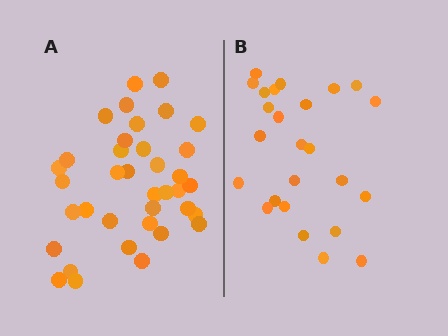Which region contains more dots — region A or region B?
Region A (the left region) has more dots.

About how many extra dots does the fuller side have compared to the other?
Region A has roughly 12 or so more dots than region B.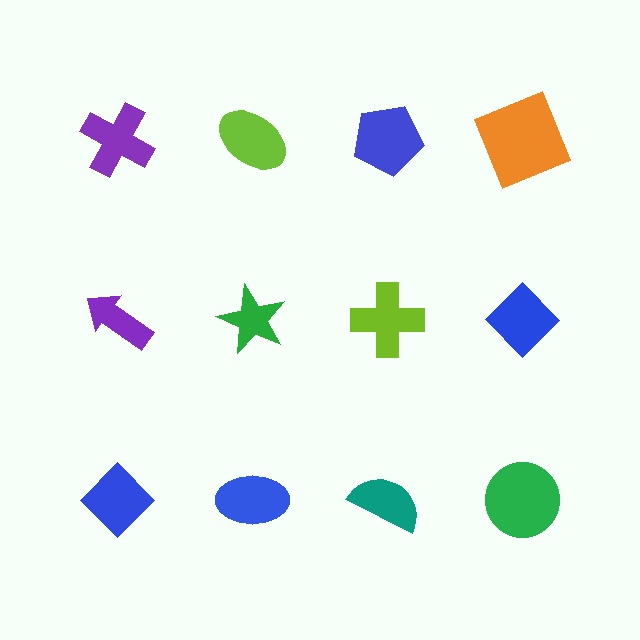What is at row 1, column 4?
An orange square.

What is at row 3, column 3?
A teal semicircle.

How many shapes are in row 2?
4 shapes.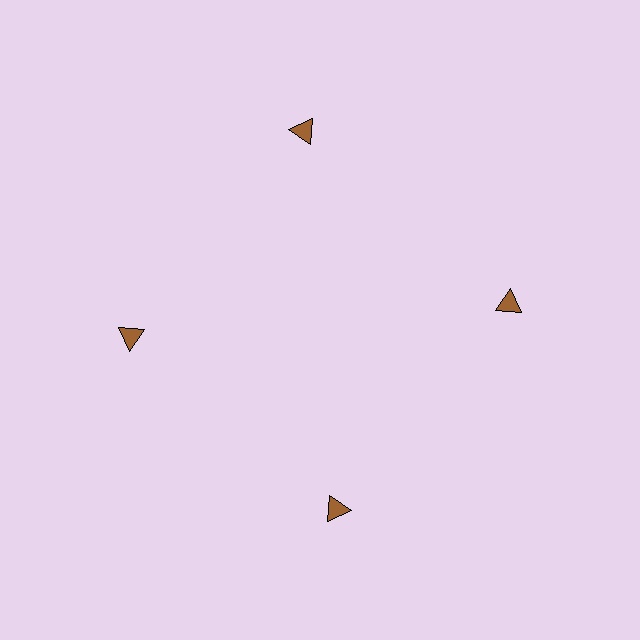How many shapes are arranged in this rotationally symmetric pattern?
There are 4 shapes, arranged in 4 groups of 1.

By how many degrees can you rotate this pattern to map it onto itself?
The pattern maps onto itself every 90 degrees of rotation.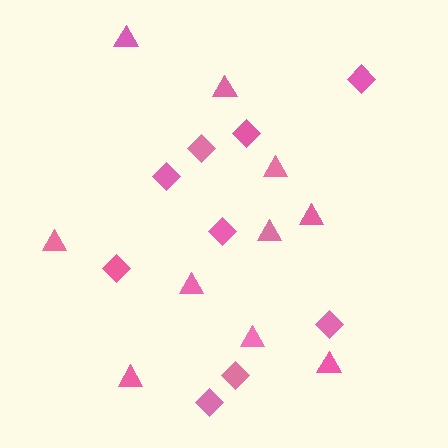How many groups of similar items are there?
There are 2 groups: one group of triangles (10) and one group of diamonds (9).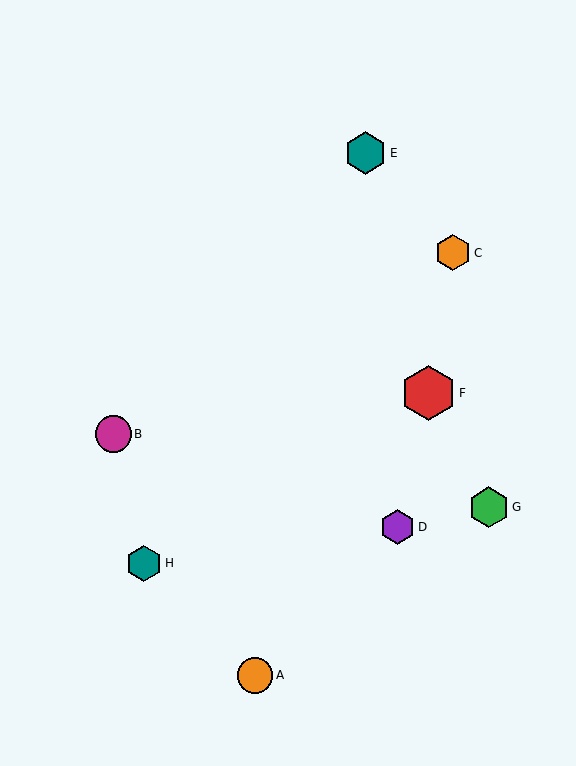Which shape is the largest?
The red hexagon (labeled F) is the largest.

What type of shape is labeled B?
Shape B is a magenta circle.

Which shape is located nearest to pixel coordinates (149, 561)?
The teal hexagon (labeled H) at (144, 563) is nearest to that location.